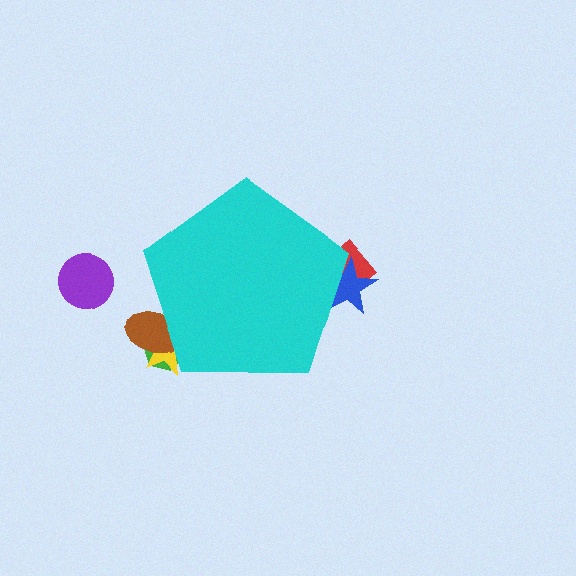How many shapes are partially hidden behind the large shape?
5 shapes are partially hidden.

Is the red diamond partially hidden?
Yes, the red diamond is partially hidden behind the cyan pentagon.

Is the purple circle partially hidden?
No, the purple circle is fully visible.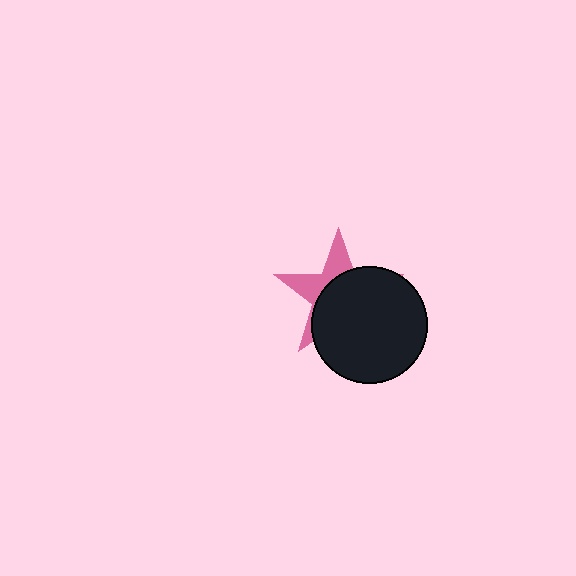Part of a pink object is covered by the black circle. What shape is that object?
It is a star.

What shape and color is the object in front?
The object in front is a black circle.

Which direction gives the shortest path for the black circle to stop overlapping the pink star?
Moving toward the lower-right gives the shortest separation.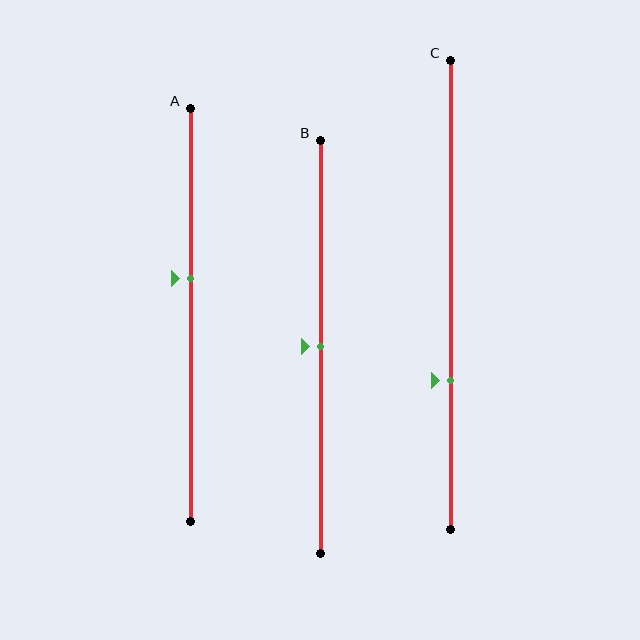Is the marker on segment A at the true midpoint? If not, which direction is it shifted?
No, the marker on segment A is shifted upward by about 9% of the segment length.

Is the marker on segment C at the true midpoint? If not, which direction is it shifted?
No, the marker on segment C is shifted downward by about 18% of the segment length.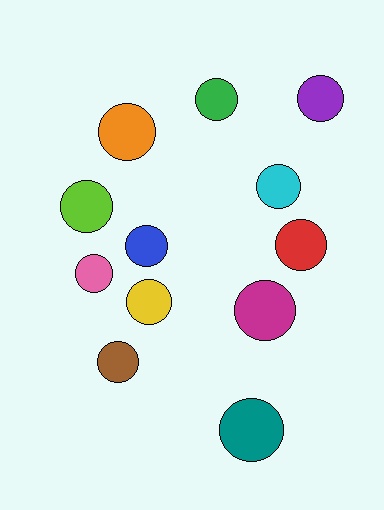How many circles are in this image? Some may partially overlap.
There are 12 circles.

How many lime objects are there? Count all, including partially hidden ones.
There is 1 lime object.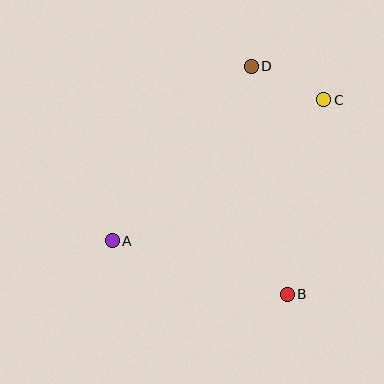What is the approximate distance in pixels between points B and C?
The distance between B and C is approximately 198 pixels.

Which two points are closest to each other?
Points C and D are closest to each other.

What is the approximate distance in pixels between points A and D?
The distance between A and D is approximately 223 pixels.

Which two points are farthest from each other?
Points A and C are farthest from each other.